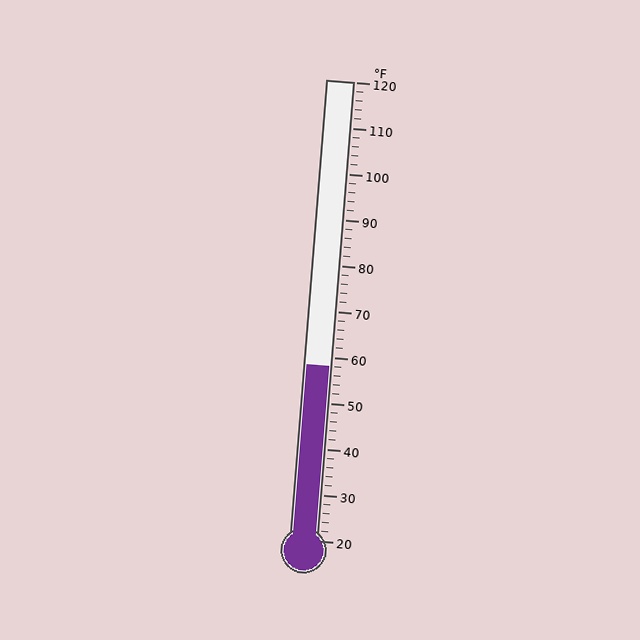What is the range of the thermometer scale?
The thermometer scale ranges from 20°F to 120°F.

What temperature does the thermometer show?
The thermometer shows approximately 58°F.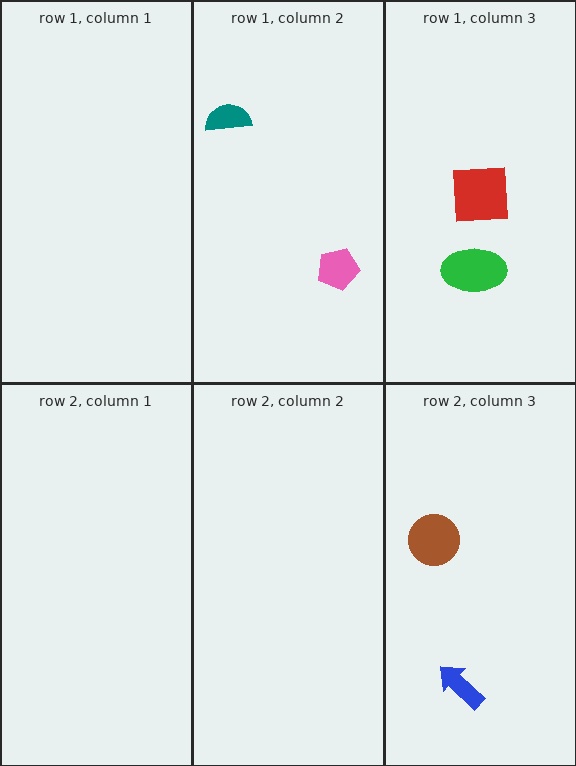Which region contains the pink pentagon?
The row 1, column 2 region.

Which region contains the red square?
The row 1, column 3 region.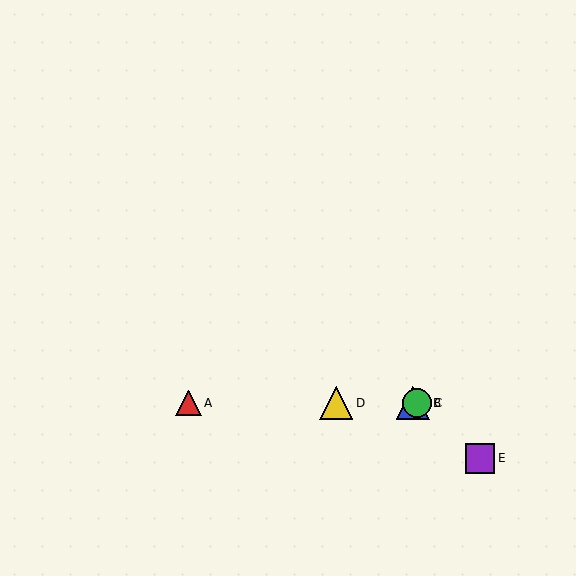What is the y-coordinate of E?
Object E is at y≈458.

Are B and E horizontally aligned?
No, B is at y≈403 and E is at y≈458.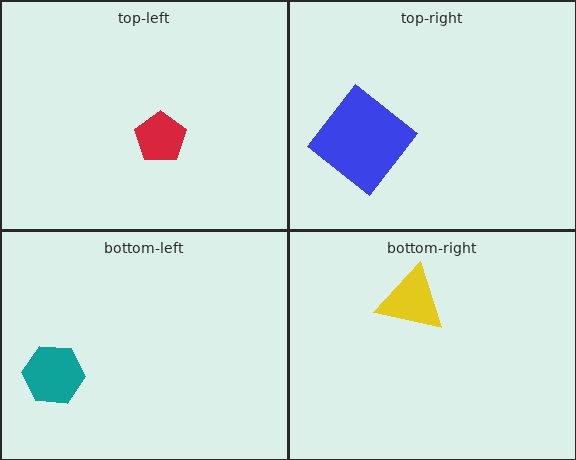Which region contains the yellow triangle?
The bottom-right region.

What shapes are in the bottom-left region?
The teal hexagon.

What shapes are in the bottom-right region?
The yellow triangle.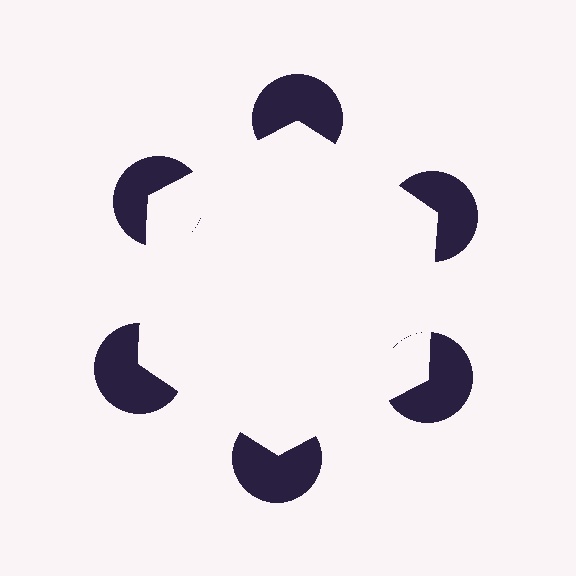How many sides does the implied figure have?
6 sides.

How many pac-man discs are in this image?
There are 6 — one at each vertex of the illusory hexagon.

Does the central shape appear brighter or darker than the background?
It typically appears slightly brighter than the background, even though no actual brightness change is drawn.